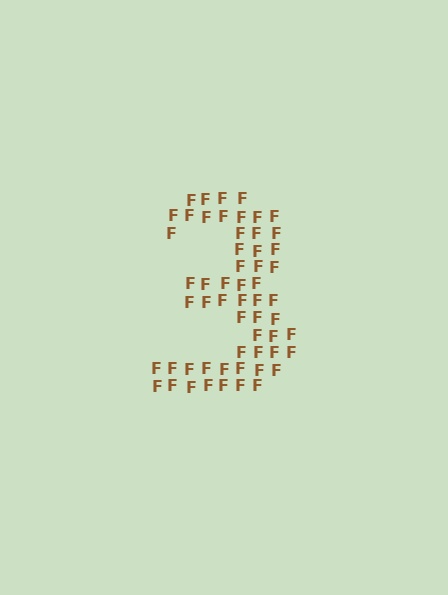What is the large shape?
The large shape is the digit 3.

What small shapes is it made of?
It is made of small letter F's.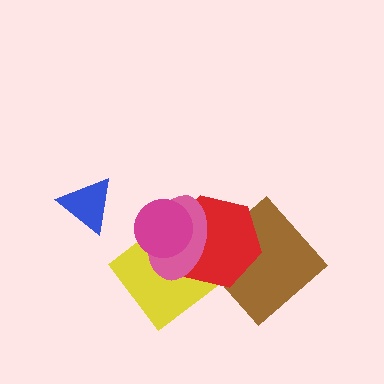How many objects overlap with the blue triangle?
0 objects overlap with the blue triangle.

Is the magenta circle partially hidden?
No, no other shape covers it.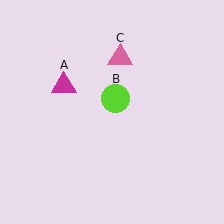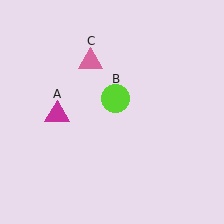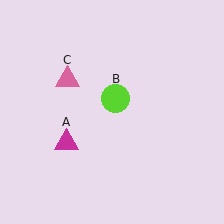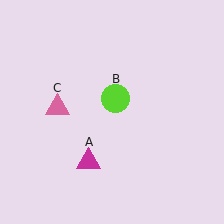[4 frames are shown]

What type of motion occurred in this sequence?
The magenta triangle (object A), pink triangle (object C) rotated counterclockwise around the center of the scene.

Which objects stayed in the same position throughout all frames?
Lime circle (object B) remained stationary.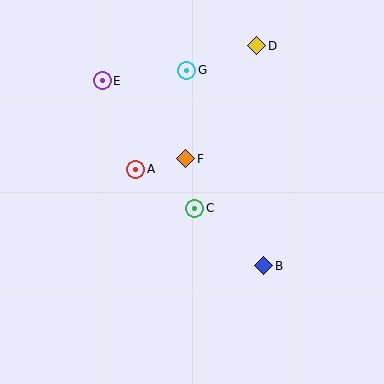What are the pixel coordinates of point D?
Point D is at (257, 46).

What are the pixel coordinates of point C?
Point C is at (195, 208).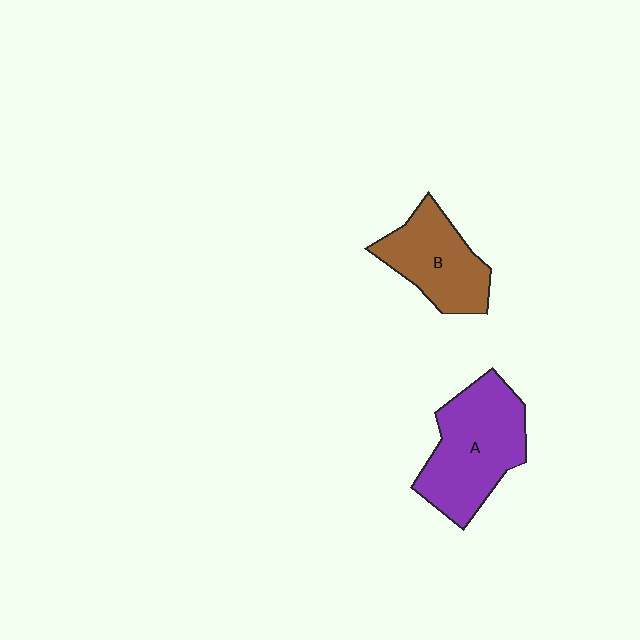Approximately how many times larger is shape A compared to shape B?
Approximately 1.4 times.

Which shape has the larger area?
Shape A (purple).